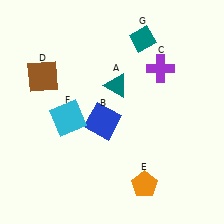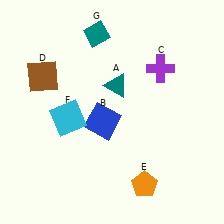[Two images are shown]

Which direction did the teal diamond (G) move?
The teal diamond (G) moved left.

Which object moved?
The teal diamond (G) moved left.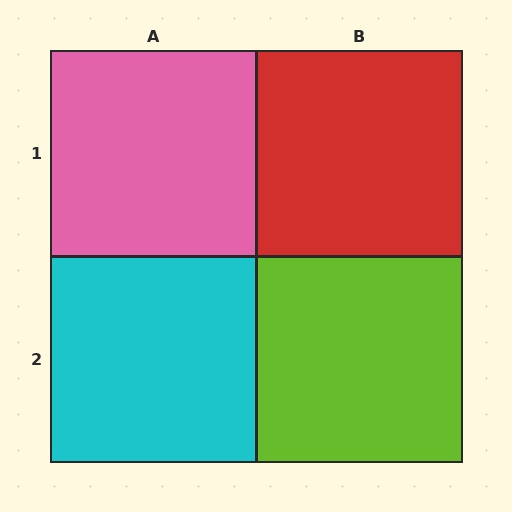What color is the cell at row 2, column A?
Cyan.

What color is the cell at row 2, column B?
Lime.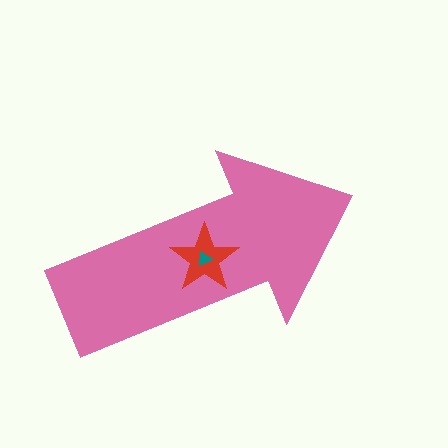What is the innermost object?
The teal triangle.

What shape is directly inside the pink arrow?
The red star.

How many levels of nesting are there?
3.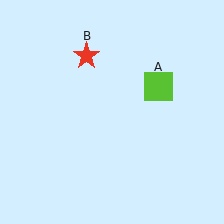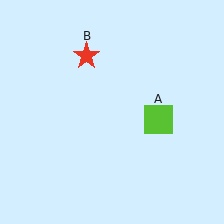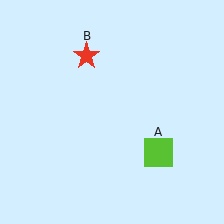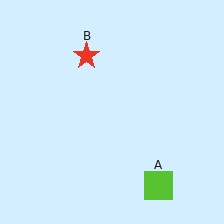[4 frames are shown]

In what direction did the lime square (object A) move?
The lime square (object A) moved down.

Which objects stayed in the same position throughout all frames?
Red star (object B) remained stationary.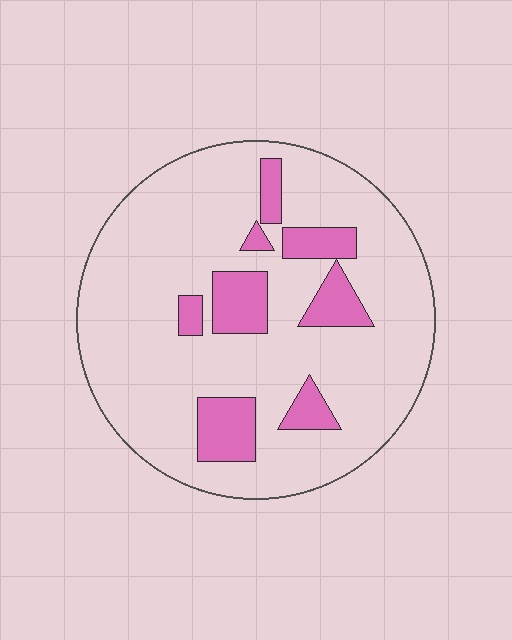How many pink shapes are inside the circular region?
8.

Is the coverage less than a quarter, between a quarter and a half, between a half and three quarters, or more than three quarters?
Less than a quarter.